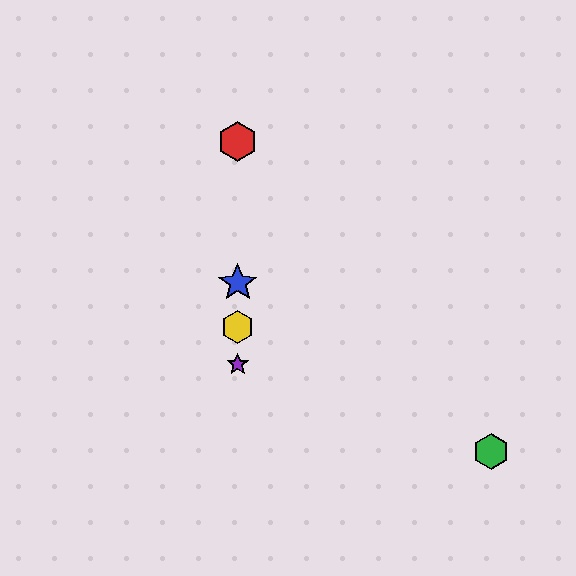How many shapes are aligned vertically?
4 shapes (the red hexagon, the blue star, the yellow hexagon, the purple star) are aligned vertically.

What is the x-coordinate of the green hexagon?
The green hexagon is at x≈491.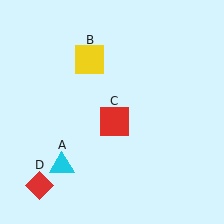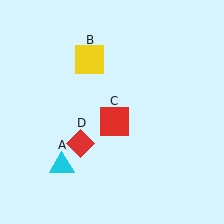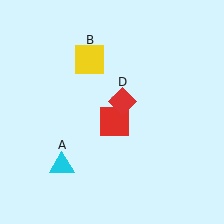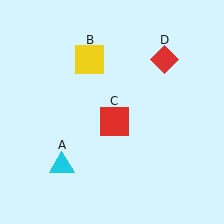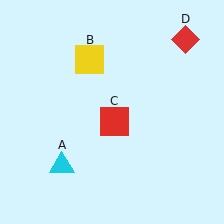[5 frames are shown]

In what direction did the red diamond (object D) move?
The red diamond (object D) moved up and to the right.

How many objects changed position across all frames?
1 object changed position: red diamond (object D).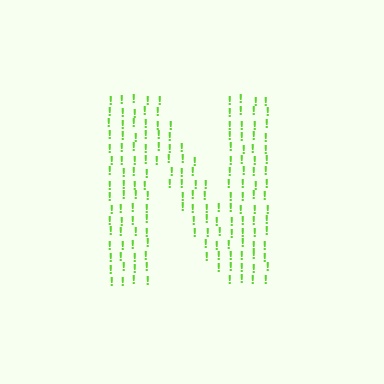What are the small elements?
The small elements are exclamation marks.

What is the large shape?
The large shape is the letter N.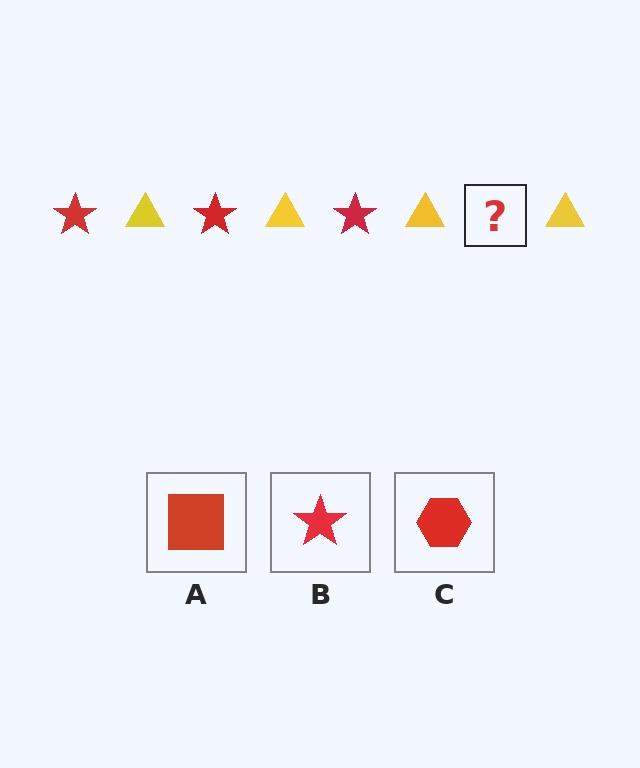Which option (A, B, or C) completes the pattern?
B.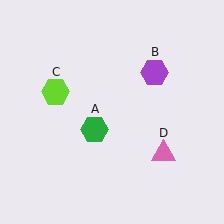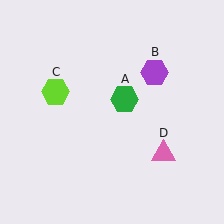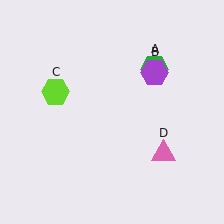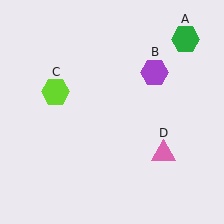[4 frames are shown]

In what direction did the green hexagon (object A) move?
The green hexagon (object A) moved up and to the right.